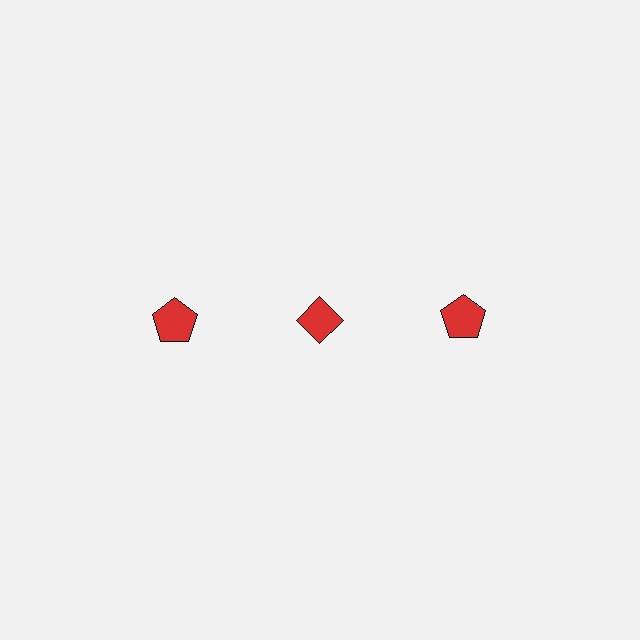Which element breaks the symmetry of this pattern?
The red diamond in the top row, second from left column breaks the symmetry. All other shapes are red pentagons.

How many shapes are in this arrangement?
There are 3 shapes arranged in a grid pattern.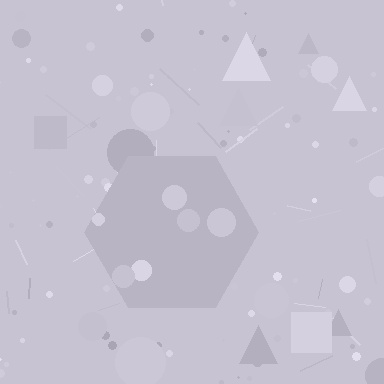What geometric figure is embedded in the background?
A hexagon is embedded in the background.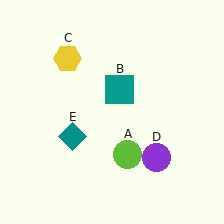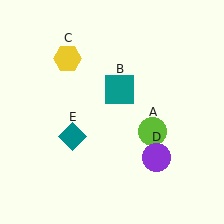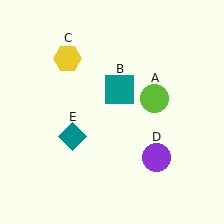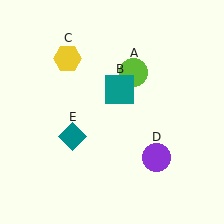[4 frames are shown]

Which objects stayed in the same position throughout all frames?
Teal square (object B) and yellow hexagon (object C) and purple circle (object D) and teal diamond (object E) remained stationary.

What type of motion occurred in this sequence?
The lime circle (object A) rotated counterclockwise around the center of the scene.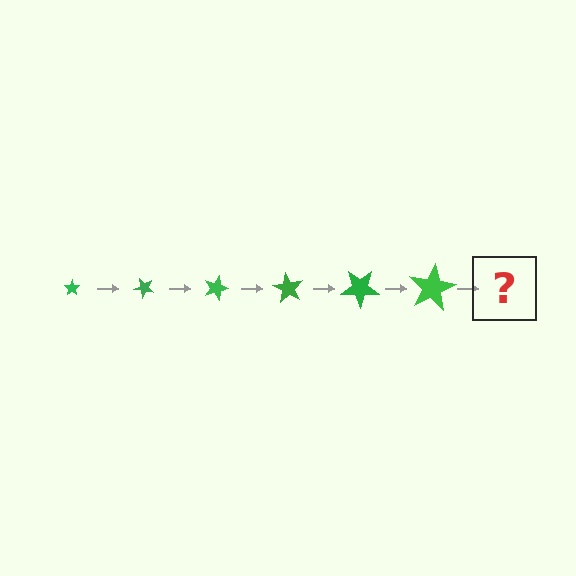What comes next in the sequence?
The next element should be a star, larger than the previous one and rotated 270 degrees from the start.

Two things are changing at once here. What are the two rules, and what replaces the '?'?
The two rules are that the star grows larger each step and it rotates 45 degrees each step. The '?' should be a star, larger than the previous one and rotated 270 degrees from the start.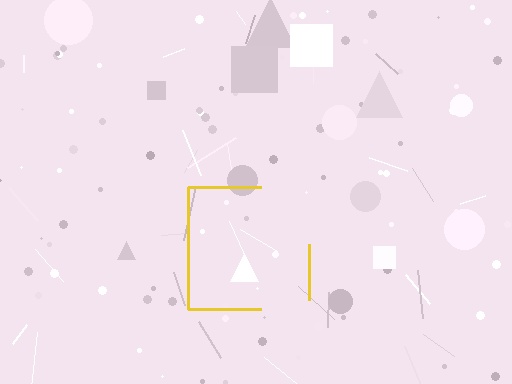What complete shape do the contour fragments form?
The contour fragments form a square.